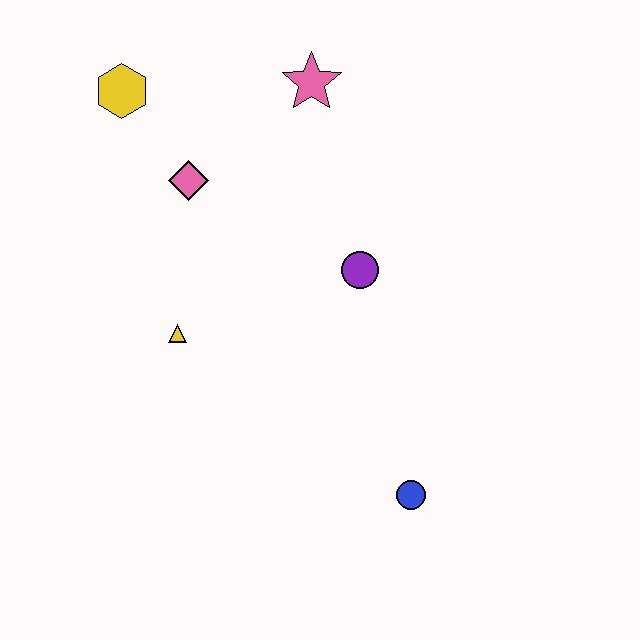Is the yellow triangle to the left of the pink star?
Yes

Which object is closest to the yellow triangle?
The pink diamond is closest to the yellow triangle.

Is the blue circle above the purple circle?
No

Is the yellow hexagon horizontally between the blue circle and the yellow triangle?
No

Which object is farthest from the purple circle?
The yellow hexagon is farthest from the purple circle.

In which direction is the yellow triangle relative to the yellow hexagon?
The yellow triangle is below the yellow hexagon.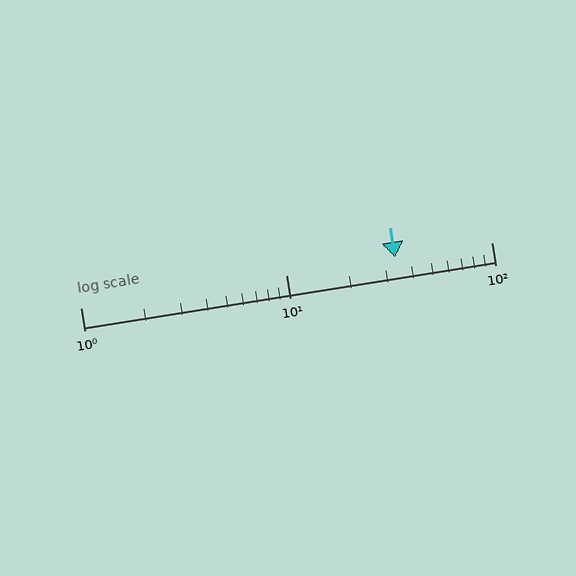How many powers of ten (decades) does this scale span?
The scale spans 2 decades, from 1 to 100.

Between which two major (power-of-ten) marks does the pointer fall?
The pointer is between 10 and 100.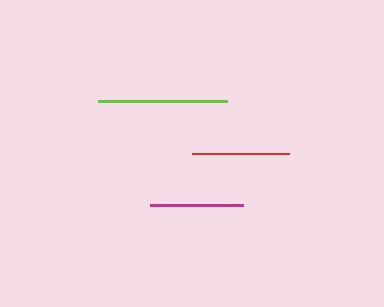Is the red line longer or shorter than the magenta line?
The red line is longer than the magenta line.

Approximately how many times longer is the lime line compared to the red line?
The lime line is approximately 1.3 times the length of the red line.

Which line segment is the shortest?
The magenta line is the shortest at approximately 94 pixels.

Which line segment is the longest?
The lime line is the longest at approximately 130 pixels.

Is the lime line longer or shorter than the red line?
The lime line is longer than the red line.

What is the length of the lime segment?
The lime segment is approximately 130 pixels long.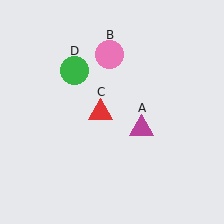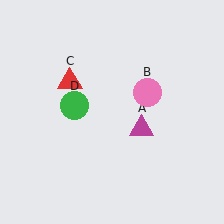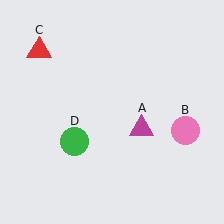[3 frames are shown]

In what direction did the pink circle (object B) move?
The pink circle (object B) moved down and to the right.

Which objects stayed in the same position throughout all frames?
Magenta triangle (object A) remained stationary.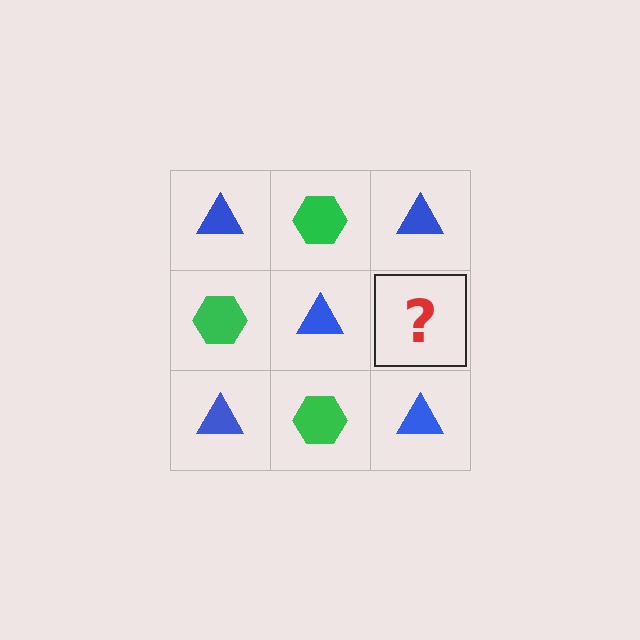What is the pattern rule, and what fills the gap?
The rule is that it alternates blue triangle and green hexagon in a checkerboard pattern. The gap should be filled with a green hexagon.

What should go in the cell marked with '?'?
The missing cell should contain a green hexagon.